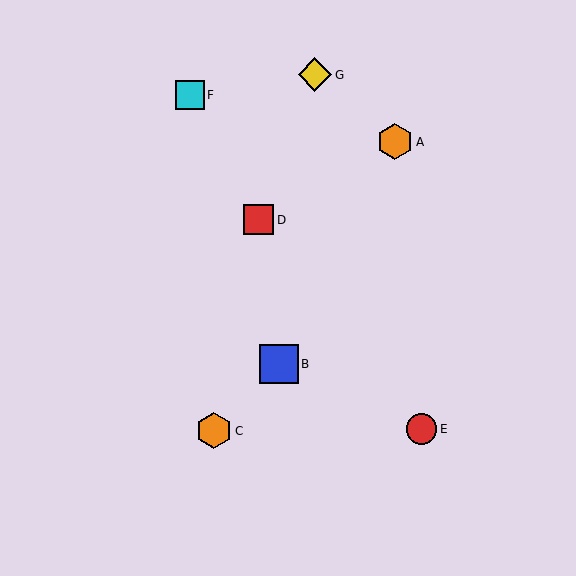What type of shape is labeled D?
Shape D is a red square.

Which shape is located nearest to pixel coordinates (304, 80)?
The yellow diamond (labeled G) at (315, 75) is nearest to that location.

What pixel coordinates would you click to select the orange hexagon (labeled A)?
Click at (395, 142) to select the orange hexagon A.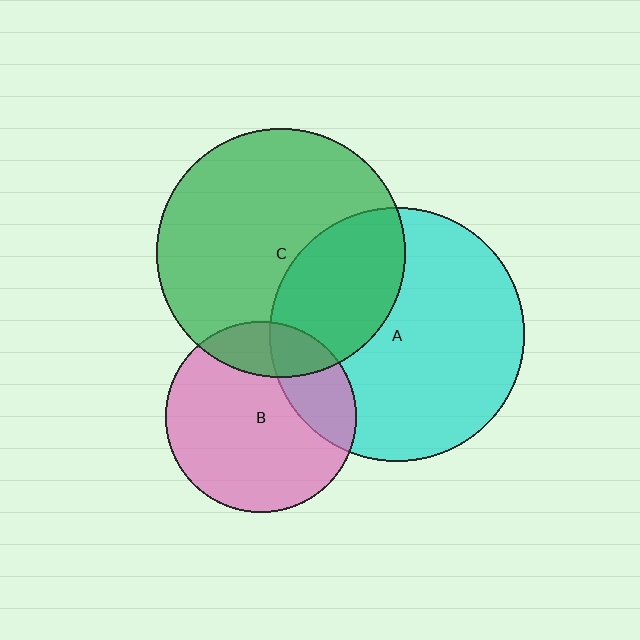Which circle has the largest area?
Circle A (cyan).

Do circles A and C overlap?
Yes.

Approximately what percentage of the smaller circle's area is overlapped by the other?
Approximately 35%.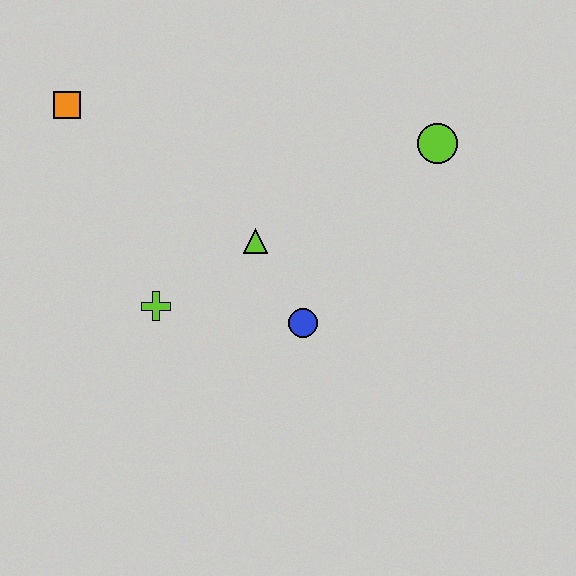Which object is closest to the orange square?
The lime cross is closest to the orange square.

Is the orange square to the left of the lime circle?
Yes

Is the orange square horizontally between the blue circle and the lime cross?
No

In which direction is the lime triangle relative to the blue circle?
The lime triangle is above the blue circle.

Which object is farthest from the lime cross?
The lime circle is farthest from the lime cross.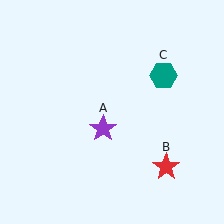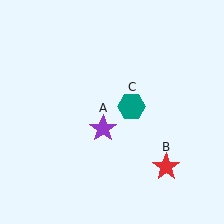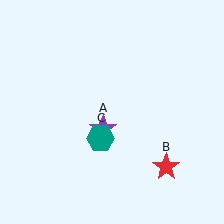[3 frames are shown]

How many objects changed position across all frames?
1 object changed position: teal hexagon (object C).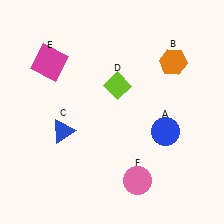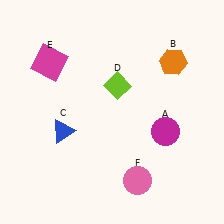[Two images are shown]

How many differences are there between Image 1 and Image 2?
There is 1 difference between the two images.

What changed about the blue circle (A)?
In Image 1, A is blue. In Image 2, it changed to magenta.